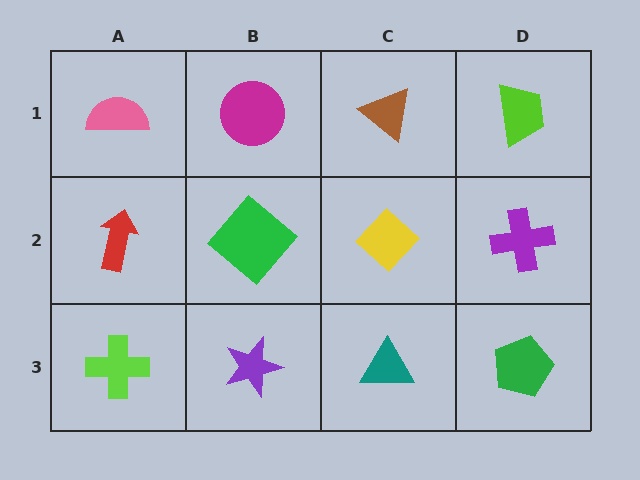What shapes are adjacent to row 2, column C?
A brown triangle (row 1, column C), a teal triangle (row 3, column C), a green diamond (row 2, column B), a purple cross (row 2, column D).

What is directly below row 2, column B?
A purple star.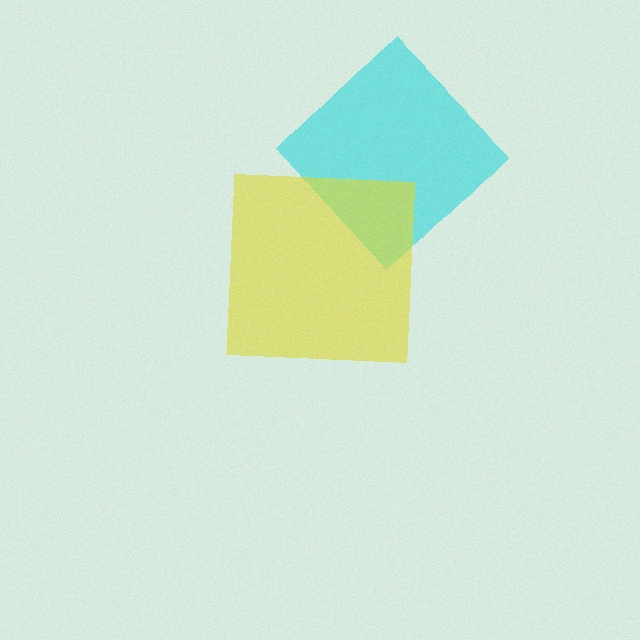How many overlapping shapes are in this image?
There are 2 overlapping shapes in the image.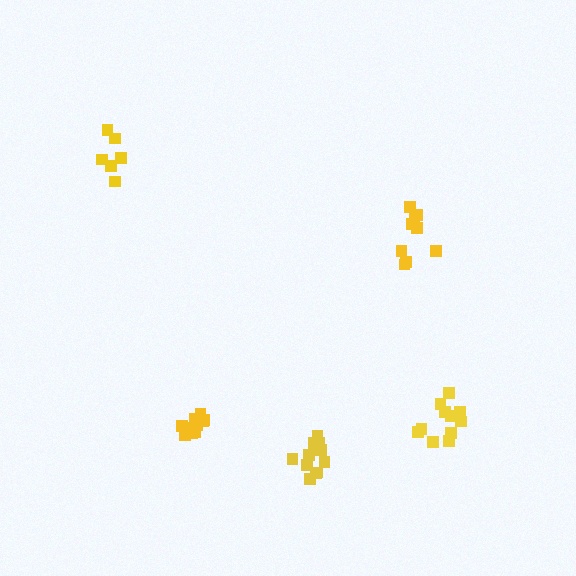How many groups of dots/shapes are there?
There are 5 groups.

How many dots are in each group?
Group 1: 11 dots, Group 2: 6 dots, Group 3: 9 dots, Group 4: 11 dots, Group 5: 11 dots (48 total).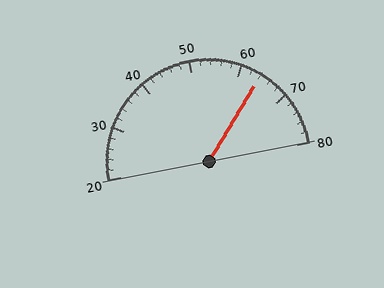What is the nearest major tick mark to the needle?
The nearest major tick mark is 60.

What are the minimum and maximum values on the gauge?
The gauge ranges from 20 to 80.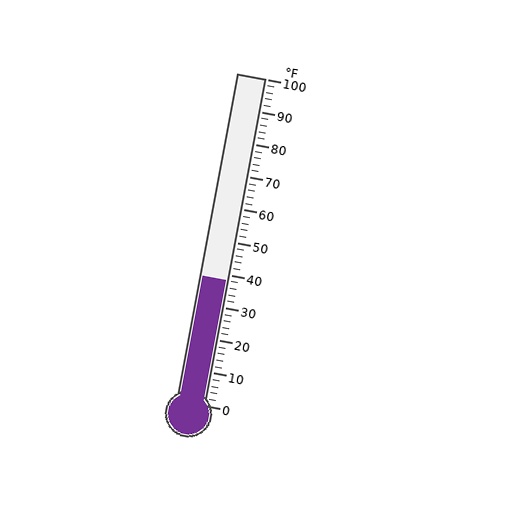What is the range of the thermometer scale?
The thermometer scale ranges from 0°F to 100°F.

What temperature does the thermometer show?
The thermometer shows approximately 38°F.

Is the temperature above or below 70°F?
The temperature is below 70°F.